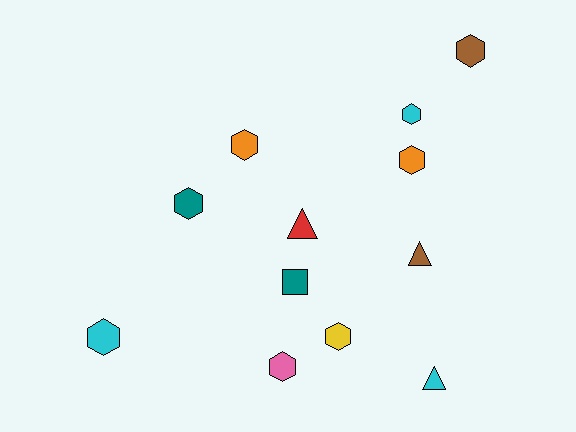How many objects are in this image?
There are 12 objects.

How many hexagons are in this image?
There are 8 hexagons.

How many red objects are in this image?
There is 1 red object.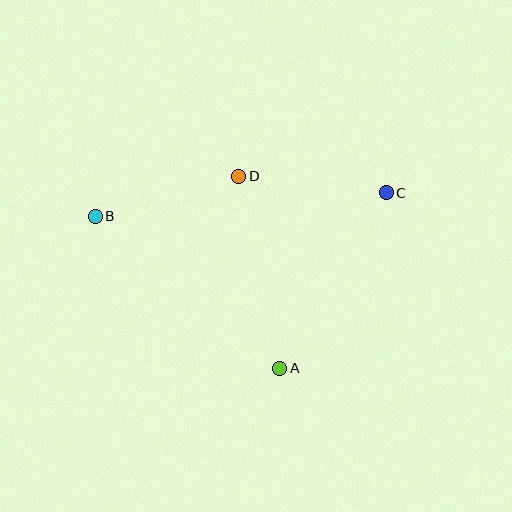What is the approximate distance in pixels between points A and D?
The distance between A and D is approximately 197 pixels.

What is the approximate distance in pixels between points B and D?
The distance between B and D is approximately 149 pixels.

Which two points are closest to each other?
Points C and D are closest to each other.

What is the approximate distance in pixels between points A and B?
The distance between A and B is approximately 239 pixels.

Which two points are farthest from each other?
Points B and C are farthest from each other.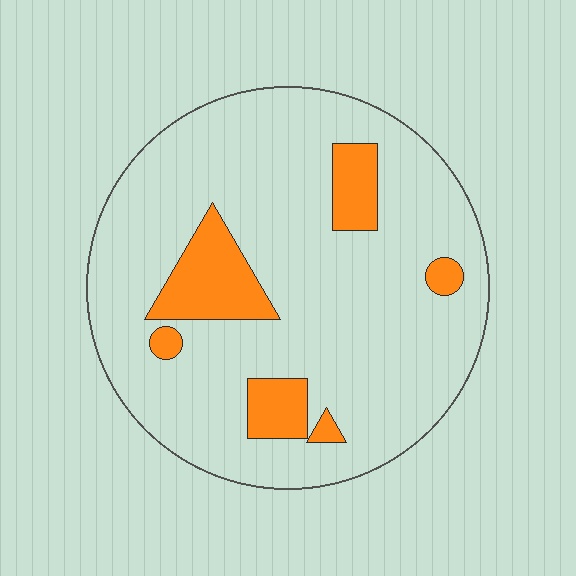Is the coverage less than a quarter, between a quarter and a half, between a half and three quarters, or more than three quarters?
Less than a quarter.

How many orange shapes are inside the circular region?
6.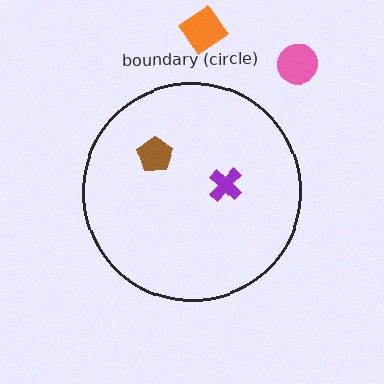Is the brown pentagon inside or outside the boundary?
Inside.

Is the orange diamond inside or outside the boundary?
Outside.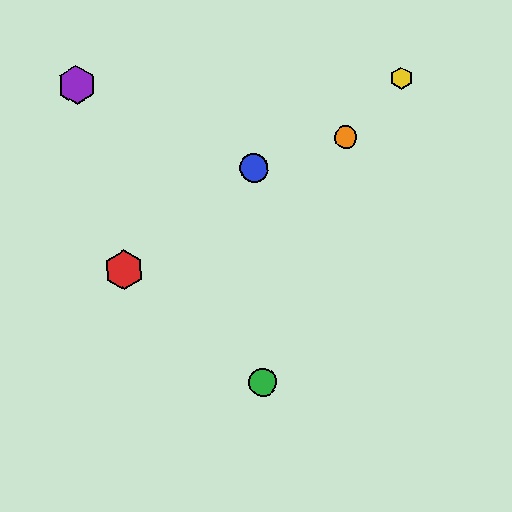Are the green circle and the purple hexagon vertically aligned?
No, the green circle is at x≈262 and the purple hexagon is at x≈77.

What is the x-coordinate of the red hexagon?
The red hexagon is at x≈124.